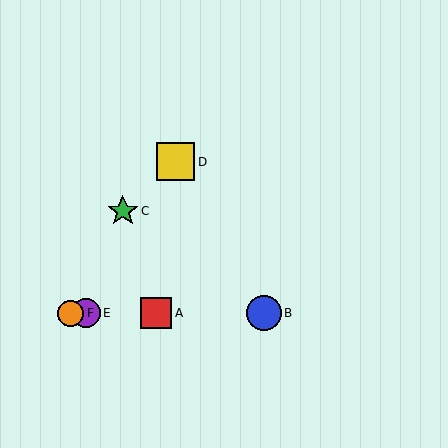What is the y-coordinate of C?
Object C is at y≈211.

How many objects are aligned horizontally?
4 objects (A, B, E, F) are aligned horizontally.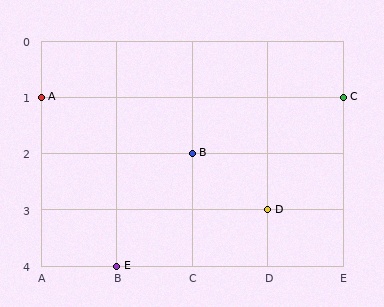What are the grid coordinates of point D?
Point D is at grid coordinates (D, 3).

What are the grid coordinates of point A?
Point A is at grid coordinates (A, 1).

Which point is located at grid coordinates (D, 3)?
Point D is at (D, 3).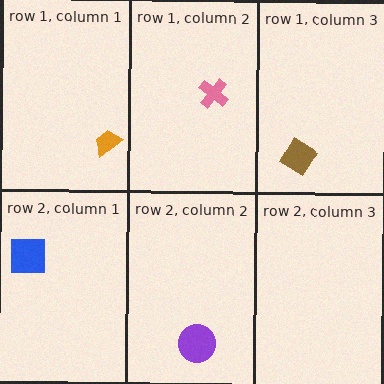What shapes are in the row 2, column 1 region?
The blue square.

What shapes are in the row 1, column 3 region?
The brown diamond.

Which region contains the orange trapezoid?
The row 1, column 1 region.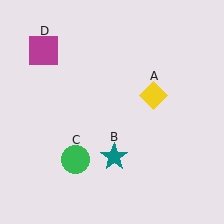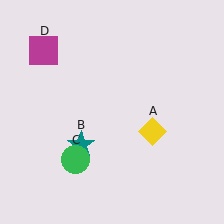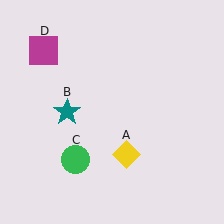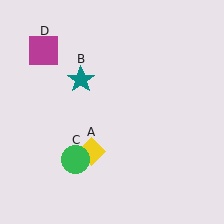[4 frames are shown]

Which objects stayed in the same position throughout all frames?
Green circle (object C) and magenta square (object D) remained stationary.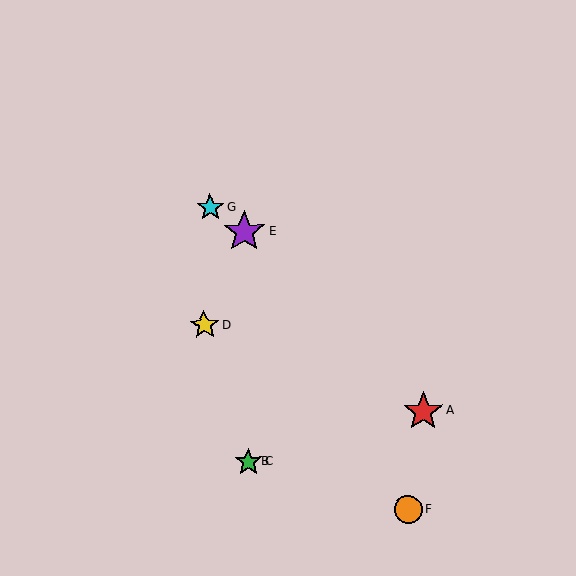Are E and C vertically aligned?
Yes, both are at x≈244.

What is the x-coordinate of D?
Object D is at x≈204.